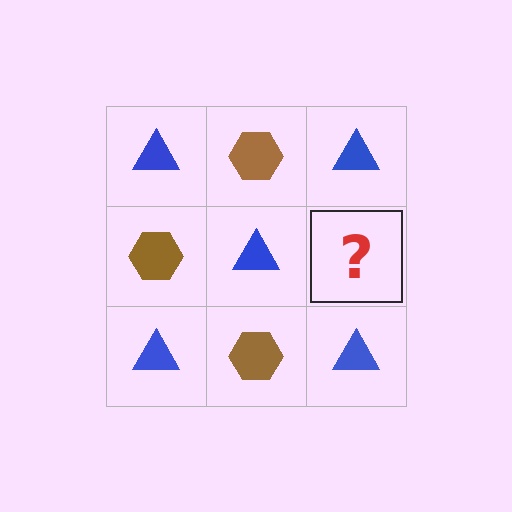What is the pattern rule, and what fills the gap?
The rule is that it alternates blue triangle and brown hexagon in a checkerboard pattern. The gap should be filled with a brown hexagon.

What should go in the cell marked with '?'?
The missing cell should contain a brown hexagon.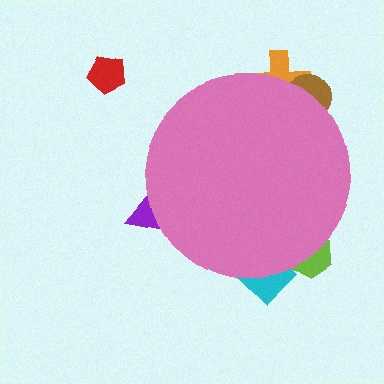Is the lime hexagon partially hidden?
Yes, the lime hexagon is partially hidden behind the pink circle.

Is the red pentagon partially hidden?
No, the red pentagon is fully visible.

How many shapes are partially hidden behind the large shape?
5 shapes are partially hidden.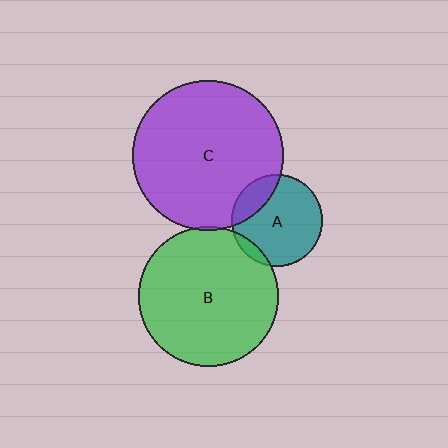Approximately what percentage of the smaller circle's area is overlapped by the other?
Approximately 5%.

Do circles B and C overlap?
Yes.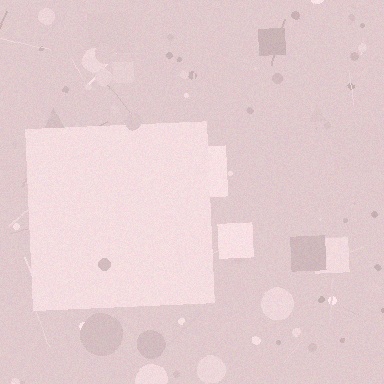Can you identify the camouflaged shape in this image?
The camouflaged shape is a square.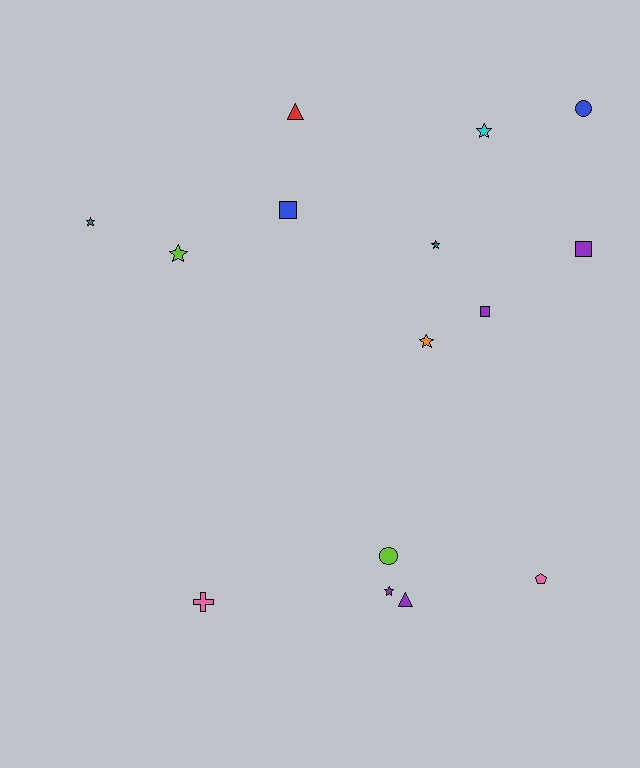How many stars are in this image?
There are 6 stars.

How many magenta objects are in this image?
There are no magenta objects.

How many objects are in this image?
There are 15 objects.